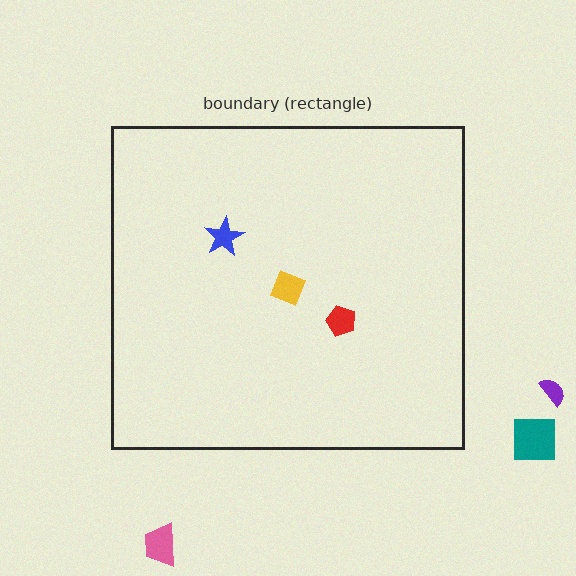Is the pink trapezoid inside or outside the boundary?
Outside.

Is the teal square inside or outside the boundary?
Outside.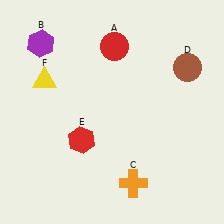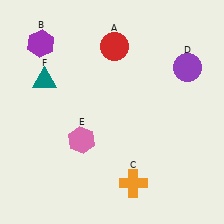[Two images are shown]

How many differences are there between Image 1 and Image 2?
There are 3 differences between the two images.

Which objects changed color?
D changed from brown to purple. E changed from red to pink. F changed from yellow to teal.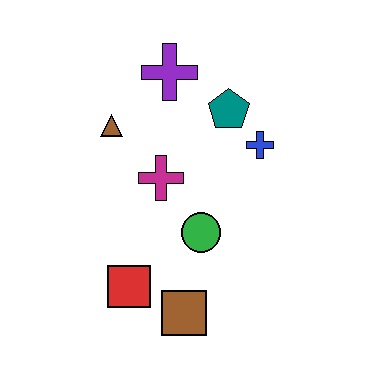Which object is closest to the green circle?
The magenta cross is closest to the green circle.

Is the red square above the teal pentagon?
No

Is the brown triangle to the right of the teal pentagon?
No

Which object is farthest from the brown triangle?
The brown square is farthest from the brown triangle.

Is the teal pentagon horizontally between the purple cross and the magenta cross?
No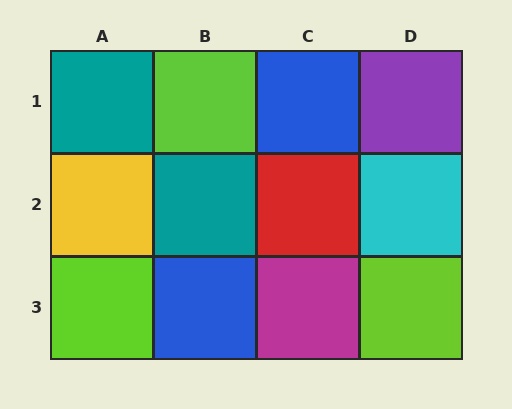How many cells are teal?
2 cells are teal.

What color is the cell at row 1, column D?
Purple.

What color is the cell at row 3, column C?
Magenta.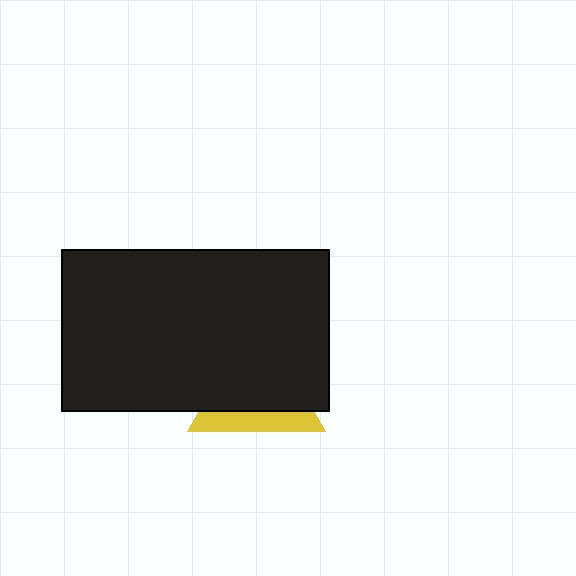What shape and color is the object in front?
The object in front is a black rectangle.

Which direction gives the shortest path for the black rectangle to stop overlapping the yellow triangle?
Moving up gives the shortest separation.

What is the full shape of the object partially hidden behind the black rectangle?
The partially hidden object is a yellow triangle.